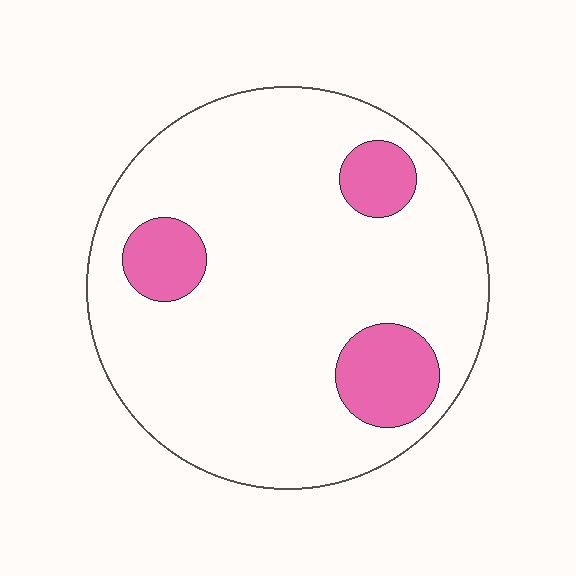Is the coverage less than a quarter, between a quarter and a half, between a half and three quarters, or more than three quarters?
Less than a quarter.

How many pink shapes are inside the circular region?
3.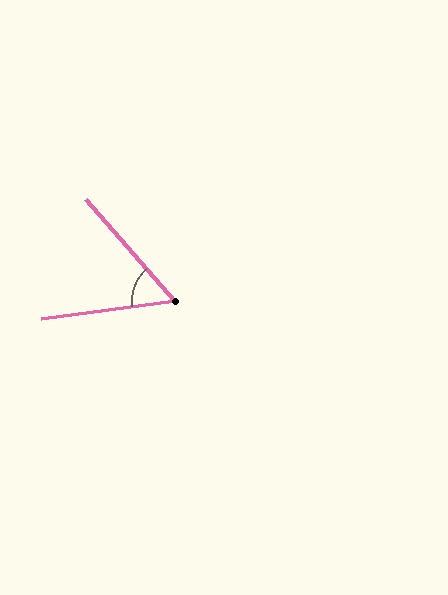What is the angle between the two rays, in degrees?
Approximately 57 degrees.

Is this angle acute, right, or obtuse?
It is acute.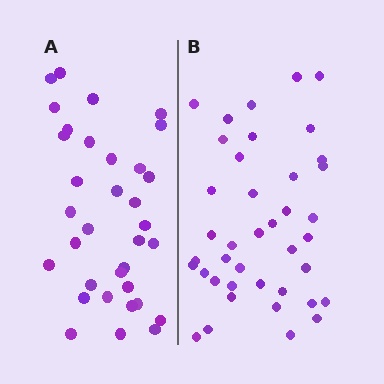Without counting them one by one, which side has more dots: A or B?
Region B (the right region) has more dots.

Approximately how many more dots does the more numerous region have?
Region B has about 6 more dots than region A.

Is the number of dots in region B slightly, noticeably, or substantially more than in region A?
Region B has only slightly more — the two regions are fairly close. The ratio is roughly 1.2 to 1.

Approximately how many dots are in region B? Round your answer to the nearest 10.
About 40 dots.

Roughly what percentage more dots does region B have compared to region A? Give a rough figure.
About 20% more.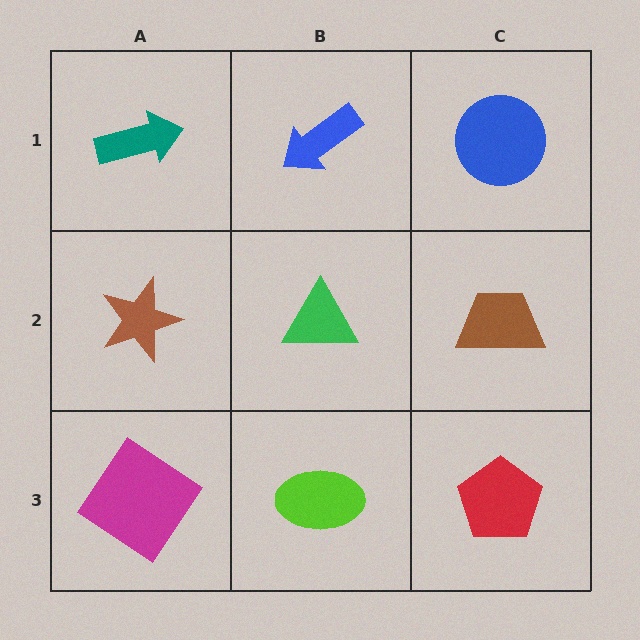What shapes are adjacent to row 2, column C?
A blue circle (row 1, column C), a red pentagon (row 3, column C), a green triangle (row 2, column B).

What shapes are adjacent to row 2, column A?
A teal arrow (row 1, column A), a magenta diamond (row 3, column A), a green triangle (row 2, column B).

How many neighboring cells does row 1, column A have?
2.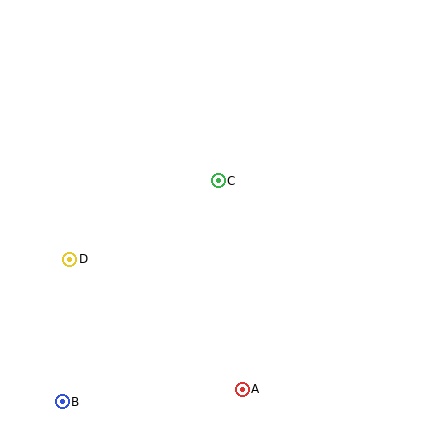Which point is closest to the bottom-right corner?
Point A is closest to the bottom-right corner.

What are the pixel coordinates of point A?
Point A is at (242, 389).